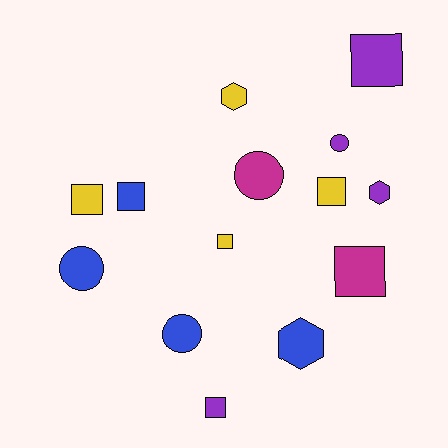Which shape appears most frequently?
Square, with 7 objects.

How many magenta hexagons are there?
There are no magenta hexagons.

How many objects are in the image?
There are 14 objects.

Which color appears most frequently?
Blue, with 4 objects.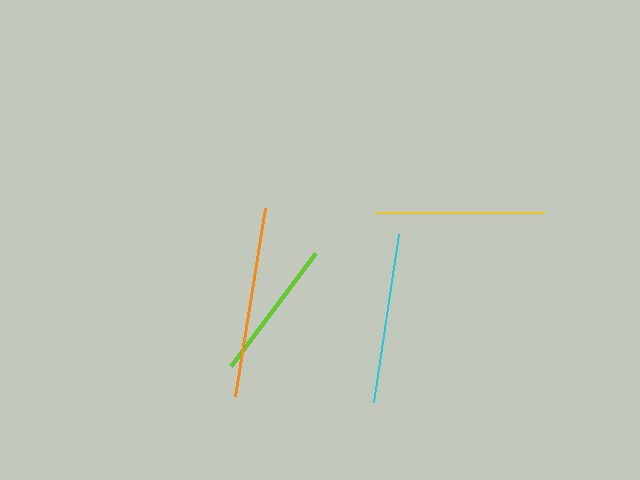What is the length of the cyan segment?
The cyan segment is approximately 170 pixels long.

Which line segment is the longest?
The orange line is the longest at approximately 190 pixels.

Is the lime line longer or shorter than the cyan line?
The cyan line is longer than the lime line.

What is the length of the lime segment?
The lime segment is approximately 141 pixels long.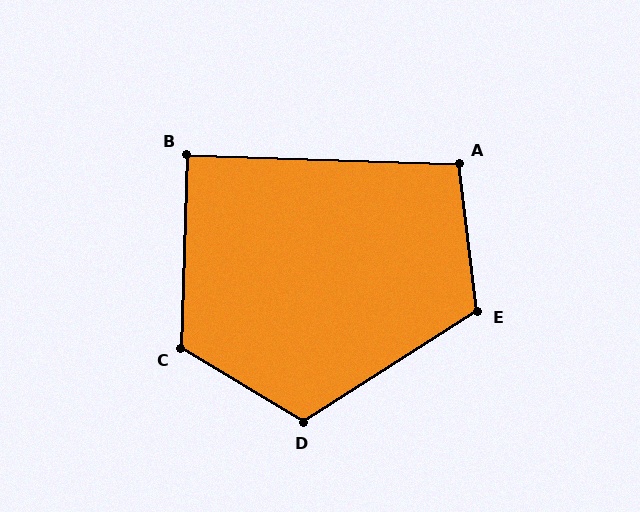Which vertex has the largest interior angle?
C, at approximately 119 degrees.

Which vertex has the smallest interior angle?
B, at approximately 90 degrees.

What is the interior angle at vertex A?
Approximately 99 degrees (obtuse).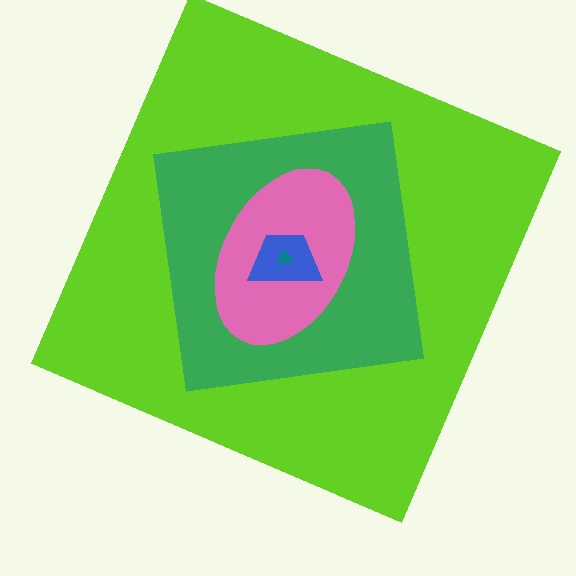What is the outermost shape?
The lime square.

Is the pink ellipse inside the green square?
Yes.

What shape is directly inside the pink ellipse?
The blue trapezoid.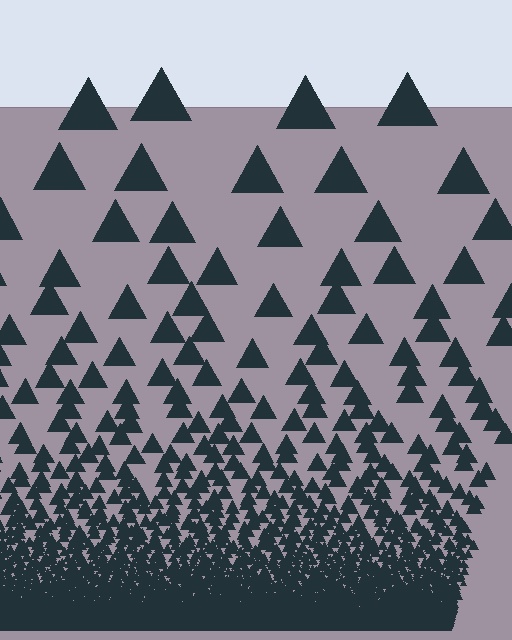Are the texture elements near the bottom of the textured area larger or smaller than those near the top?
Smaller. The gradient is inverted — elements near the bottom are smaller and denser.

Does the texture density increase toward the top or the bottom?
Density increases toward the bottom.